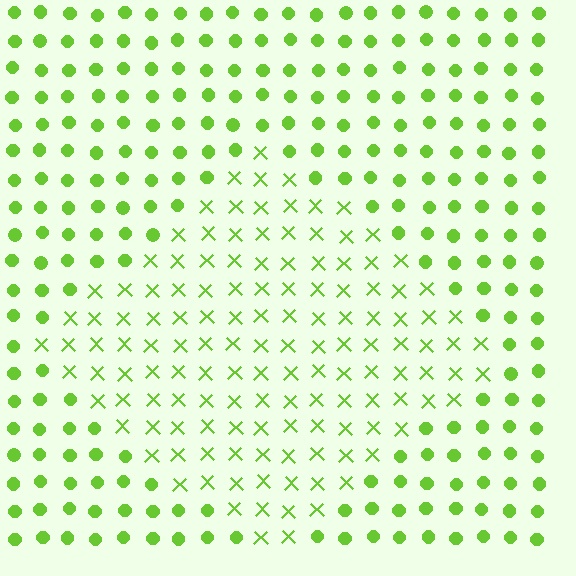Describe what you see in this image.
The image is filled with small lime elements arranged in a uniform grid. A diamond-shaped region contains X marks, while the surrounding area contains circles. The boundary is defined purely by the change in element shape.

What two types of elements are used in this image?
The image uses X marks inside the diamond region and circles outside it.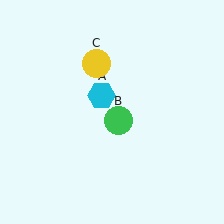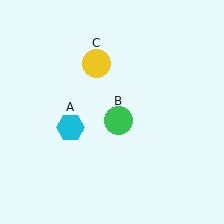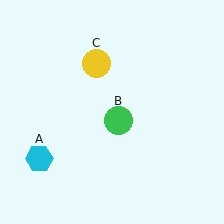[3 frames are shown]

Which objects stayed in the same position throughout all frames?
Green circle (object B) and yellow circle (object C) remained stationary.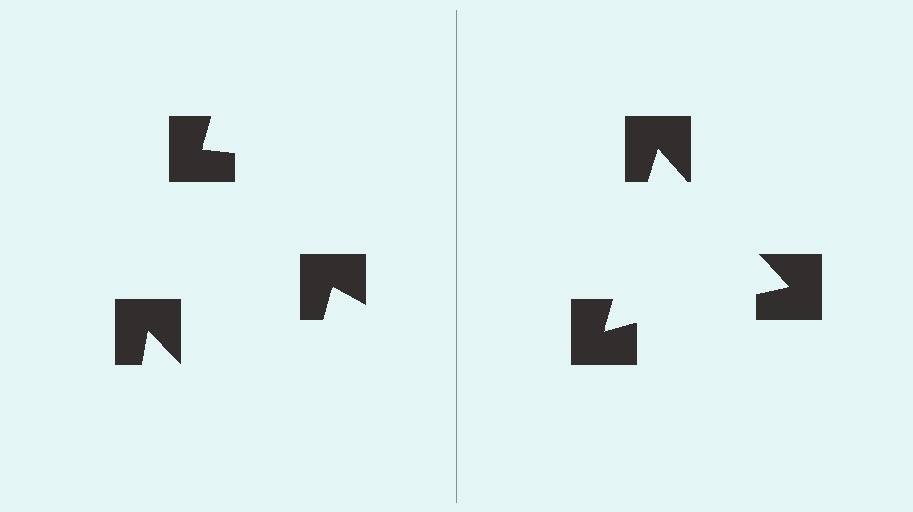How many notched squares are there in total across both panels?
6 — 3 on each side.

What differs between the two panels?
The notched squares are positioned identically on both sides; only the wedge orientations differ. On the right they align to a triangle; on the left they are misaligned.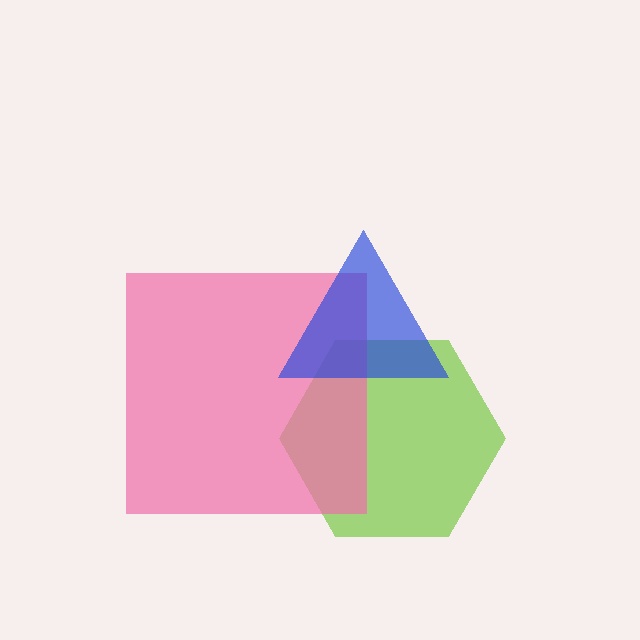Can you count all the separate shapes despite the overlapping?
Yes, there are 3 separate shapes.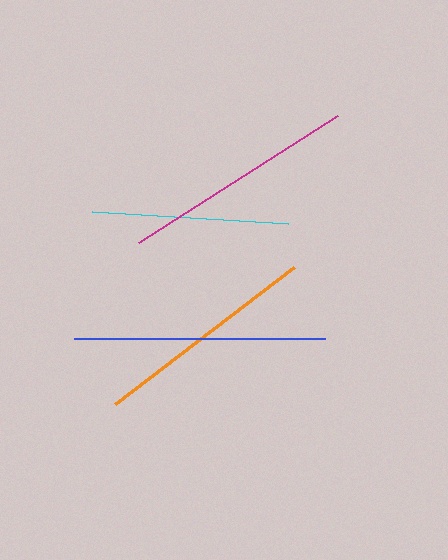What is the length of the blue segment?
The blue segment is approximately 251 pixels long.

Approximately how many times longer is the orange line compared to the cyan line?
The orange line is approximately 1.1 times the length of the cyan line.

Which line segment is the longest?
The blue line is the longest at approximately 251 pixels.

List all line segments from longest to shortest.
From longest to shortest: blue, magenta, orange, cyan.